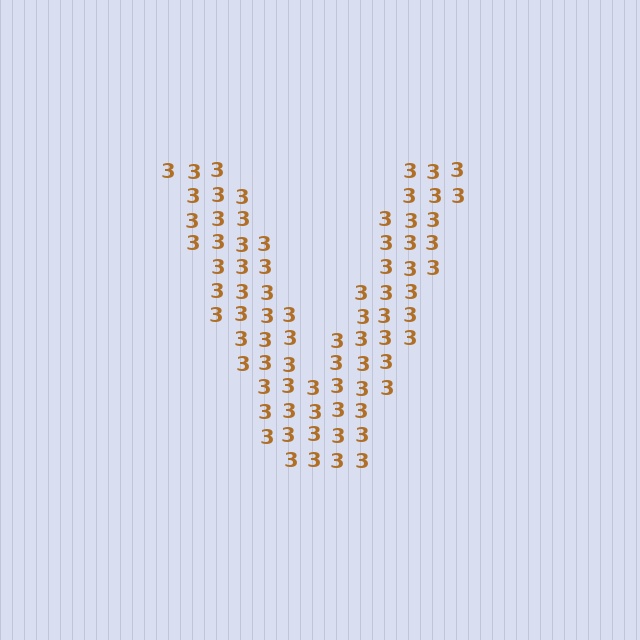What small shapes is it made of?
It is made of small digit 3's.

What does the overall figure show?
The overall figure shows the letter V.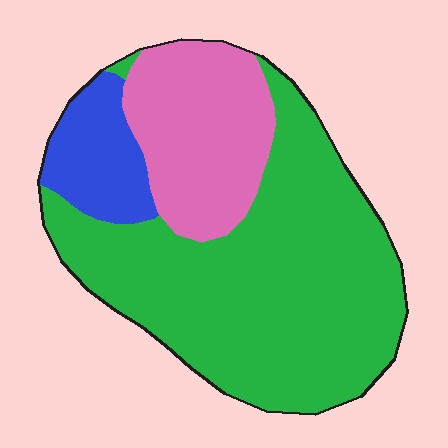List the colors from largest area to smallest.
From largest to smallest: green, pink, blue.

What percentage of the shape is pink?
Pink covers around 25% of the shape.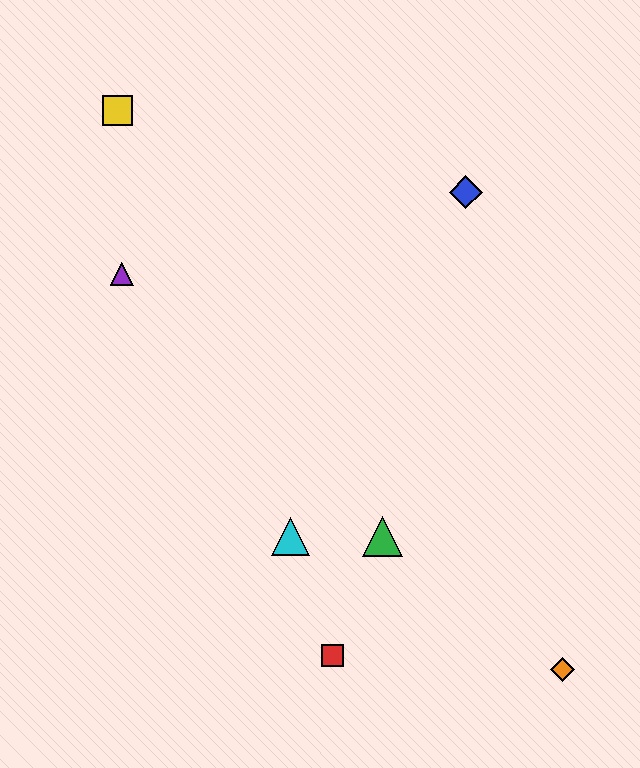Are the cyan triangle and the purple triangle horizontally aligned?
No, the cyan triangle is at y≈537 and the purple triangle is at y≈274.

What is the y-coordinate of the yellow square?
The yellow square is at y≈111.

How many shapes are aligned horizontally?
2 shapes (the green triangle, the cyan triangle) are aligned horizontally.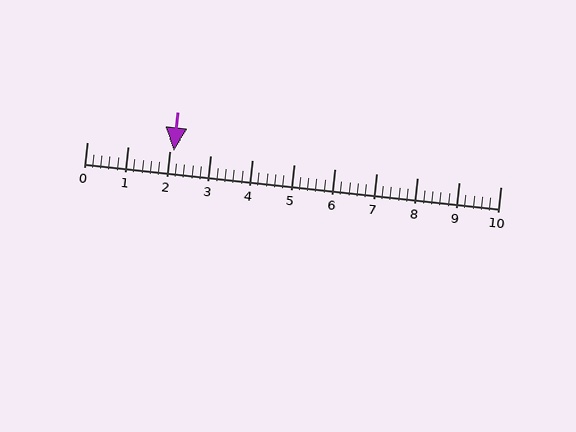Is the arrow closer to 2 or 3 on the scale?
The arrow is closer to 2.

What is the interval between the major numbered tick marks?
The major tick marks are spaced 1 units apart.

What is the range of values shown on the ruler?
The ruler shows values from 0 to 10.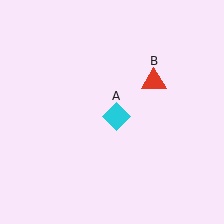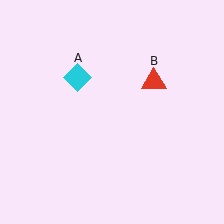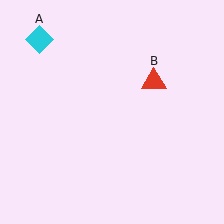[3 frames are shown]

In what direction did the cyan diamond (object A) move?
The cyan diamond (object A) moved up and to the left.